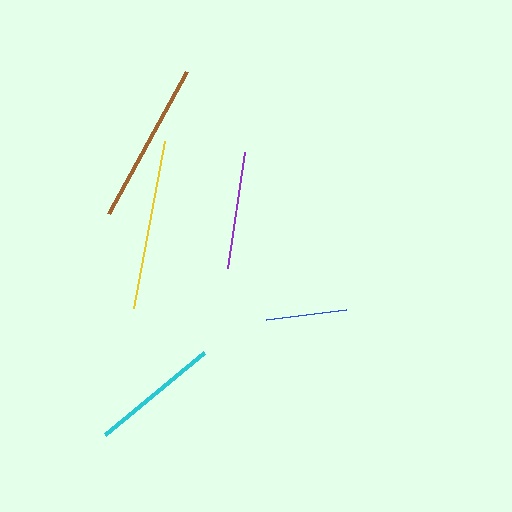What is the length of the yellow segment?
The yellow segment is approximately 169 pixels long.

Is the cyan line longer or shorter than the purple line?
The cyan line is longer than the purple line.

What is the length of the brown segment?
The brown segment is approximately 162 pixels long.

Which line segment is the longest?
The yellow line is the longest at approximately 169 pixels.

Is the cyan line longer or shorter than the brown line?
The brown line is longer than the cyan line.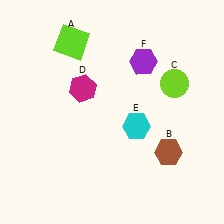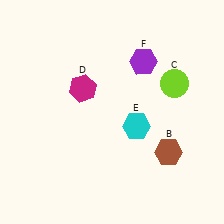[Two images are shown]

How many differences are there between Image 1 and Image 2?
There is 1 difference between the two images.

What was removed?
The lime square (A) was removed in Image 2.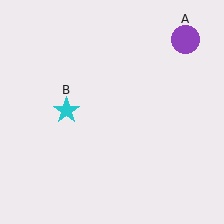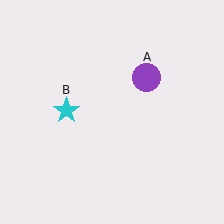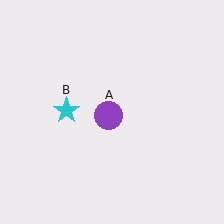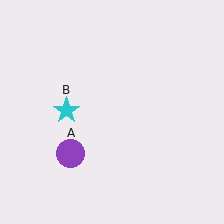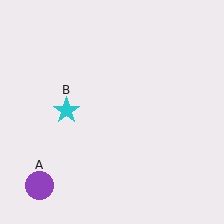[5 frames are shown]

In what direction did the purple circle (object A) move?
The purple circle (object A) moved down and to the left.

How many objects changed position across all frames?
1 object changed position: purple circle (object A).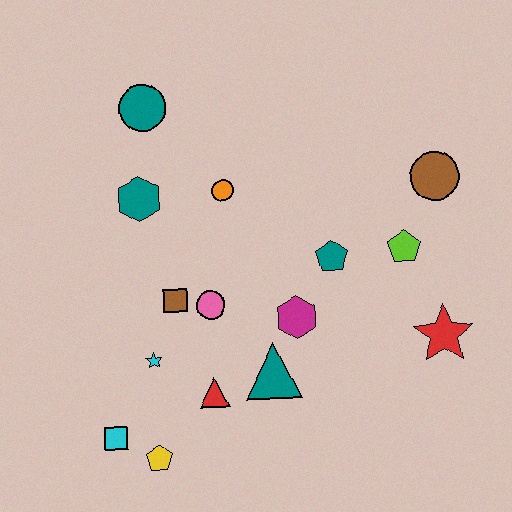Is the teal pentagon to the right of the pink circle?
Yes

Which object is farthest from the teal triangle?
The teal circle is farthest from the teal triangle.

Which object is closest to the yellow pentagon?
The cyan square is closest to the yellow pentagon.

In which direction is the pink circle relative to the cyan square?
The pink circle is above the cyan square.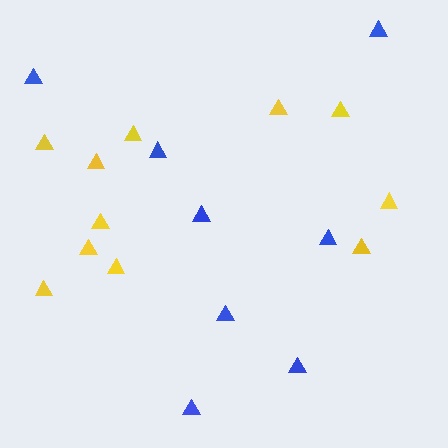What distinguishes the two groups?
There are 2 groups: one group of yellow triangles (11) and one group of blue triangles (8).